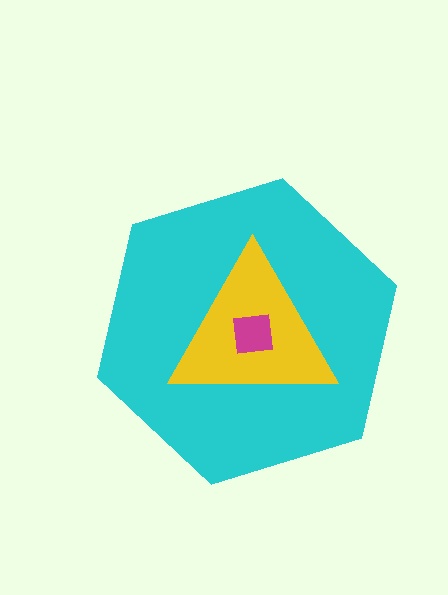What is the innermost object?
The magenta square.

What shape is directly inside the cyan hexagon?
The yellow triangle.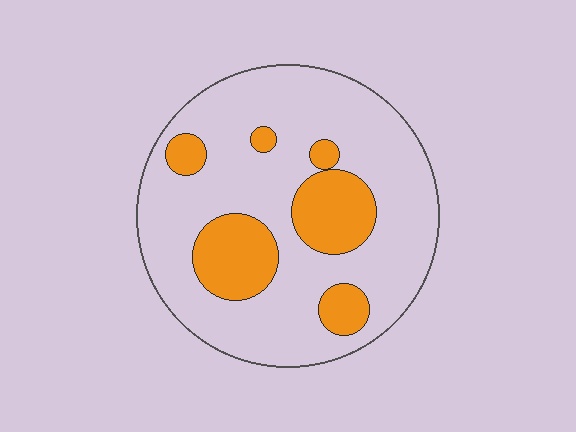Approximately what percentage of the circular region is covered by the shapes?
Approximately 25%.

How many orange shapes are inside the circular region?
6.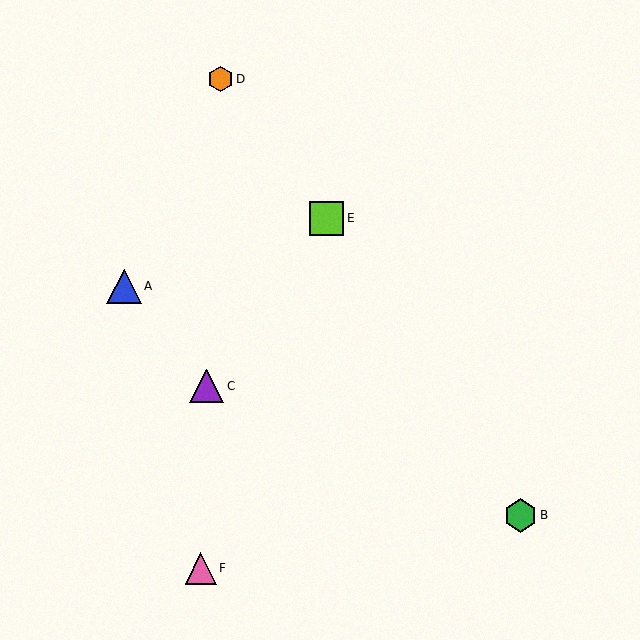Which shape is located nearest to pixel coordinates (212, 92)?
The orange hexagon (labeled D) at (221, 79) is nearest to that location.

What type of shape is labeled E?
Shape E is a lime square.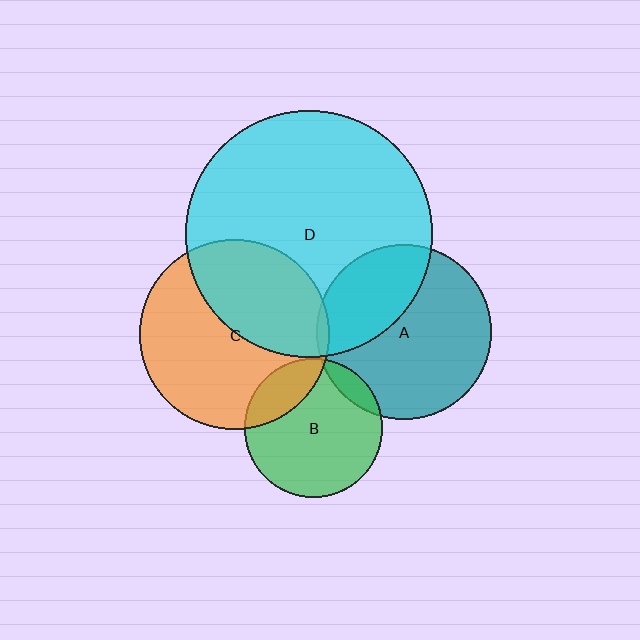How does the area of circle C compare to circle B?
Approximately 1.9 times.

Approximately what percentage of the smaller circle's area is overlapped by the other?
Approximately 35%.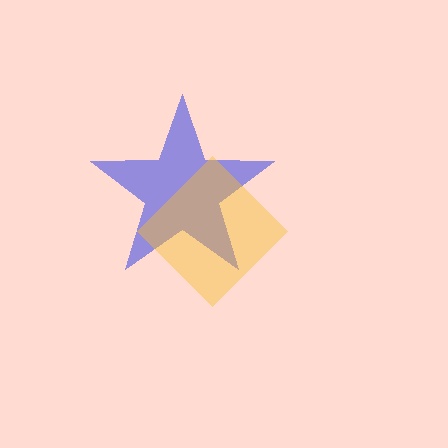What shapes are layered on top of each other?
The layered shapes are: a blue star, a yellow diamond.